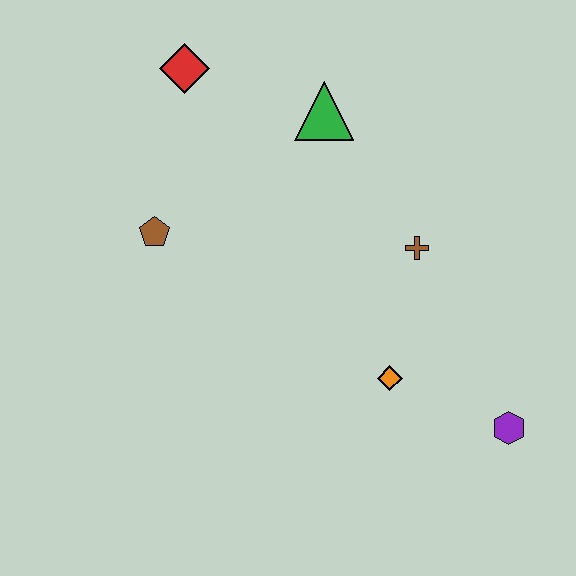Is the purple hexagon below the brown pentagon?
Yes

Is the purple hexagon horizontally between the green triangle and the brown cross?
No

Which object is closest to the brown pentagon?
The red diamond is closest to the brown pentagon.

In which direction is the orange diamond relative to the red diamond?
The orange diamond is below the red diamond.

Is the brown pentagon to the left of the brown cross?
Yes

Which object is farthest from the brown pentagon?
The purple hexagon is farthest from the brown pentagon.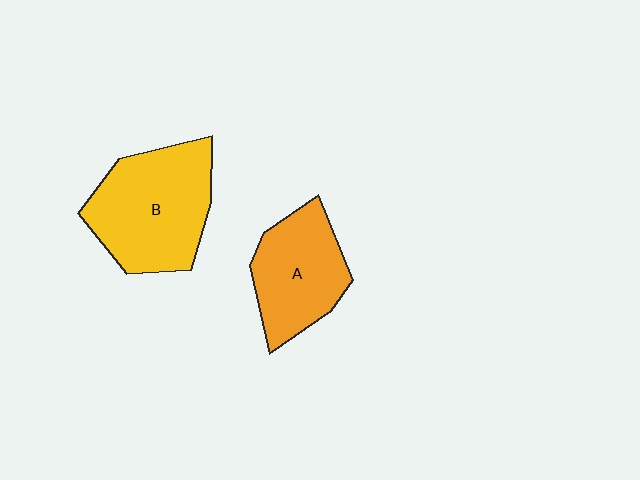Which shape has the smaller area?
Shape A (orange).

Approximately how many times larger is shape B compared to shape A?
Approximately 1.3 times.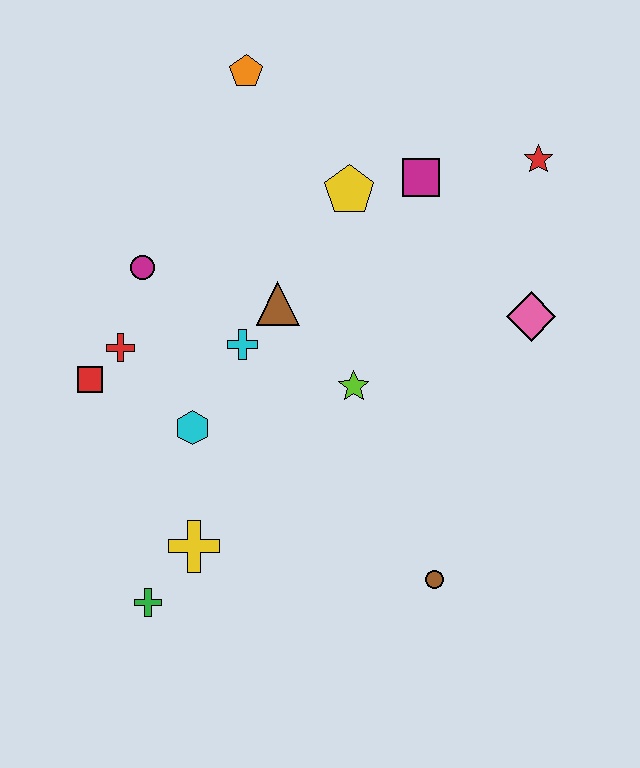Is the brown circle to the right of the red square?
Yes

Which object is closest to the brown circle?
The lime star is closest to the brown circle.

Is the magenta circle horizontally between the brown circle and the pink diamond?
No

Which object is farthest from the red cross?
The red star is farthest from the red cross.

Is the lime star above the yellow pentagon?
No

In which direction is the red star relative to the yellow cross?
The red star is above the yellow cross.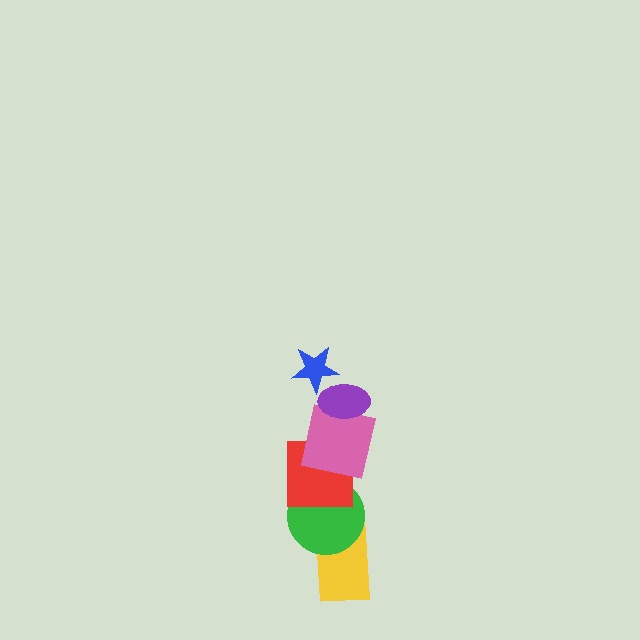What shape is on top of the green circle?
The red square is on top of the green circle.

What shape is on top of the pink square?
The purple ellipse is on top of the pink square.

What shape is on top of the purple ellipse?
The blue star is on top of the purple ellipse.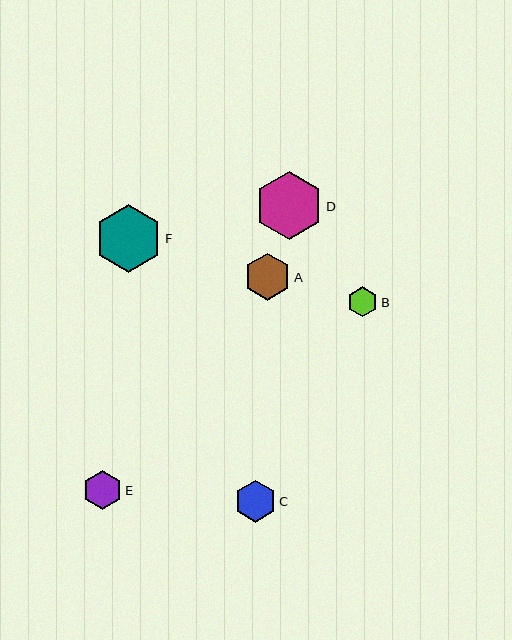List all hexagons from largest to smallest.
From largest to smallest: F, D, A, C, E, B.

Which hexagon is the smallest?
Hexagon B is the smallest with a size of approximately 30 pixels.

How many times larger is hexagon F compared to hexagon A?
Hexagon F is approximately 1.4 times the size of hexagon A.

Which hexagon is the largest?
Hexagon F is the largest with a size of approximately 68 pixels.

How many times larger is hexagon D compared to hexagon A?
Hexagon D is approximately 1.4 times the size of hexagon A.